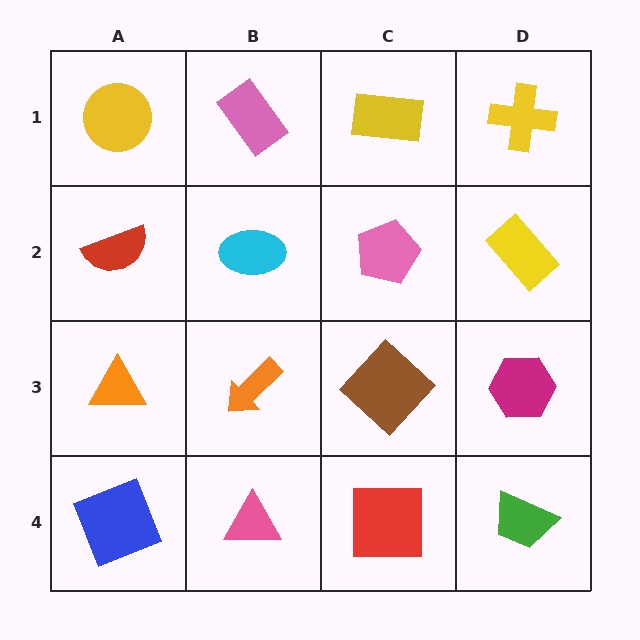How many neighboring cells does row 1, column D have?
2.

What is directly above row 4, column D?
A magenta hexagon.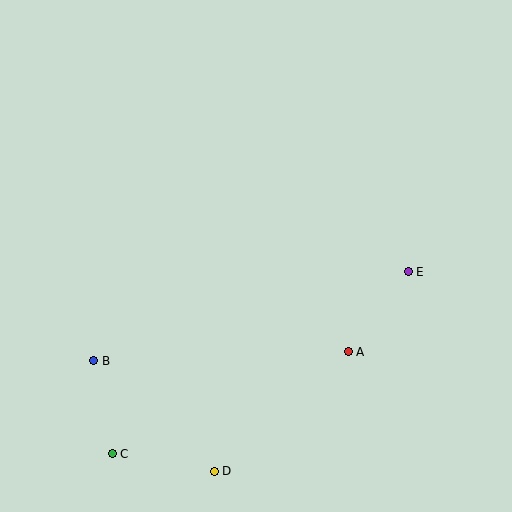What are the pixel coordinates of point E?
Point E is at (408, 272).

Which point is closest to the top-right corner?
Point E is closest to the top-right corner.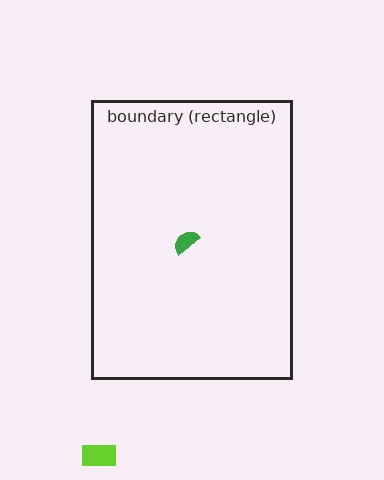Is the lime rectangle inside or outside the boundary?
Outside.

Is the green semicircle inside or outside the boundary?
Inside.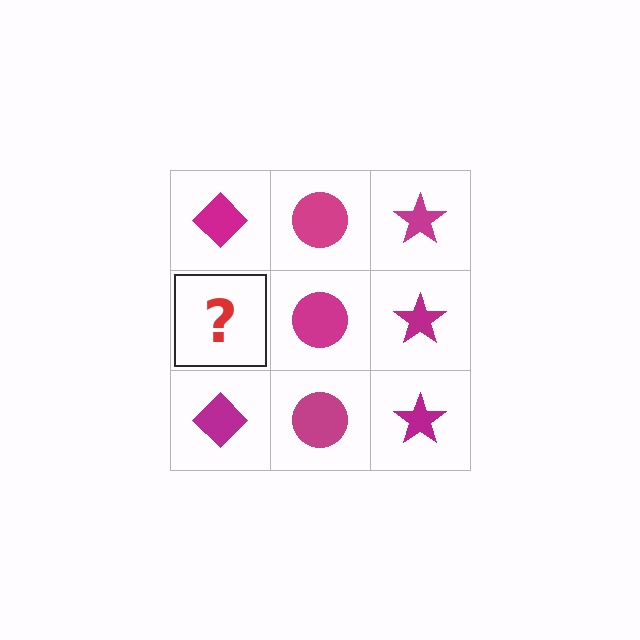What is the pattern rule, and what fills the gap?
The rule is that each column has a consistent shape. The gap should be filled with a magenta diamond.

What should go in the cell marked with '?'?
The missing cell should contain a magenta diamond.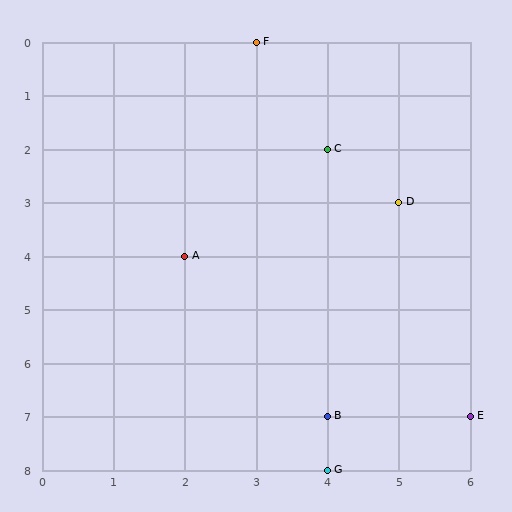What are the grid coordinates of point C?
Point C is at grid coordinates (4, 2).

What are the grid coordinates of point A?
Point A is at grid coordinates (2, 4).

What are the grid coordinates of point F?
Point F is at grid coordinates (3, 0).